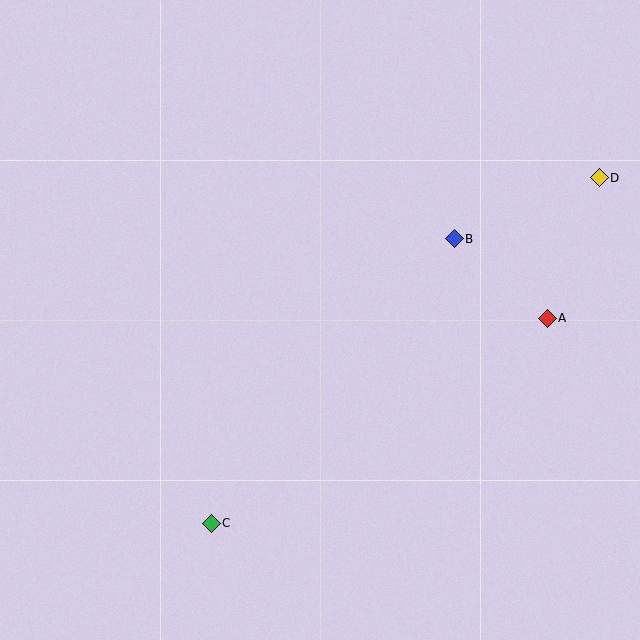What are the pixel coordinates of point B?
Point B is at (454, 239).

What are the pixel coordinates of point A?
Point A is at (547, 318).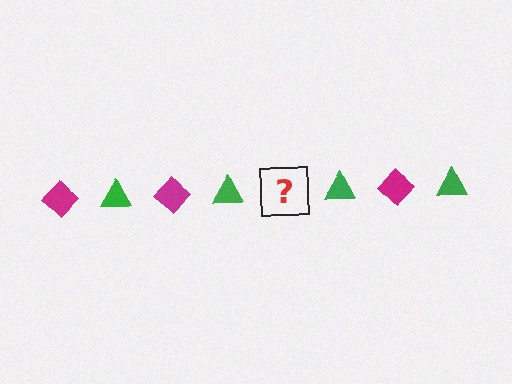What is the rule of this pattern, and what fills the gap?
The rule is that the pattern alternates between magenta diamond and green triangle. The gap should be filled with a magenta diamond.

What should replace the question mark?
The question mark should be replaced with a magenta diamond.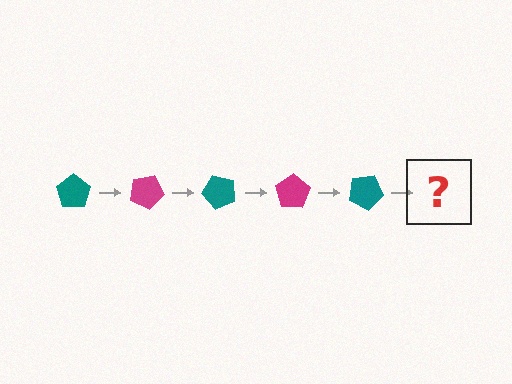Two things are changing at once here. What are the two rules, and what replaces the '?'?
The two rules are that it rotates 25 degrees each step and the color cycles through teal and magenta. The '?' should be a magenta pentagon, rotated 125 degrees from the start.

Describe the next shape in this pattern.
It should be a magenta pentagon, rotated 125 degrees from the start.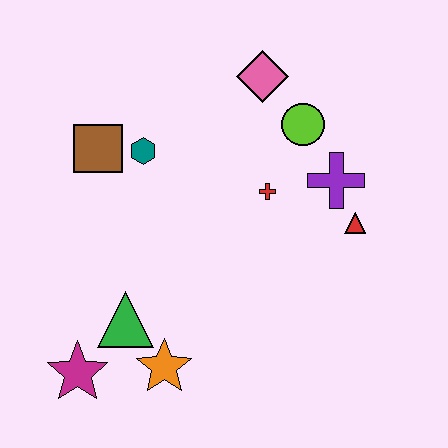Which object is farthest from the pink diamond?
The magenta star is farthest from the pink diamond.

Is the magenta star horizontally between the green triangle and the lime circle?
No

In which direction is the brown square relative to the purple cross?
The brown square is to the left of the purple cross.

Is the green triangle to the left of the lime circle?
Yes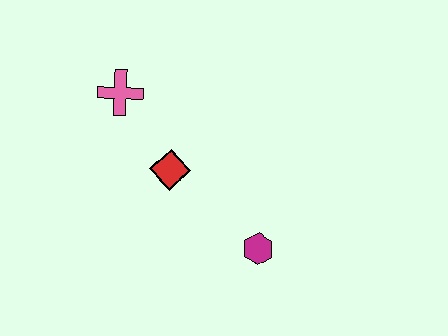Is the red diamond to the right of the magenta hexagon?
No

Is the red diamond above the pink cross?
No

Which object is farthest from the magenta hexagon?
The pink cross is farthest from the magenta hexagon.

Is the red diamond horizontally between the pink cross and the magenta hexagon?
Yes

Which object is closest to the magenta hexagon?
The red diamond is closest to the magenta hexagon.